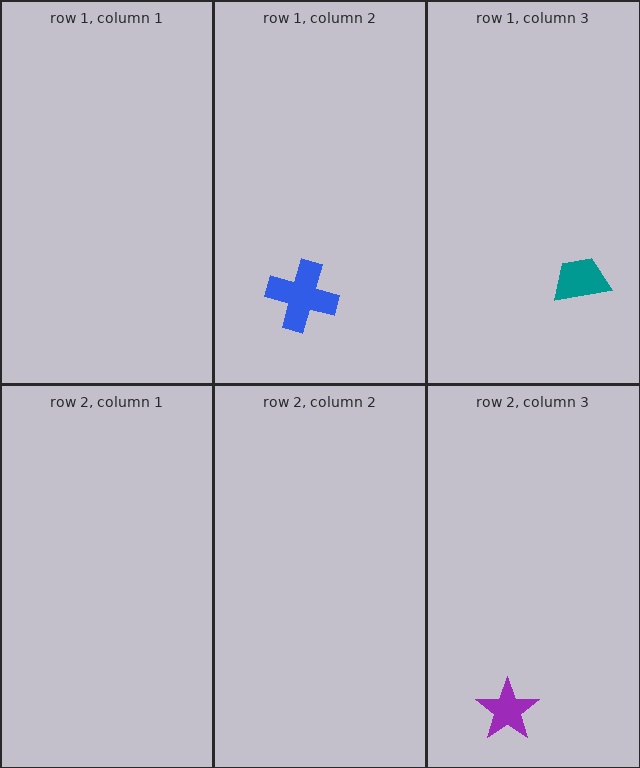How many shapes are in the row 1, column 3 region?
1.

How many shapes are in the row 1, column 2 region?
1.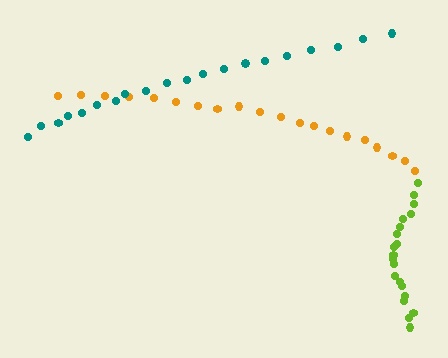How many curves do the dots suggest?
There are 3 distinct paths.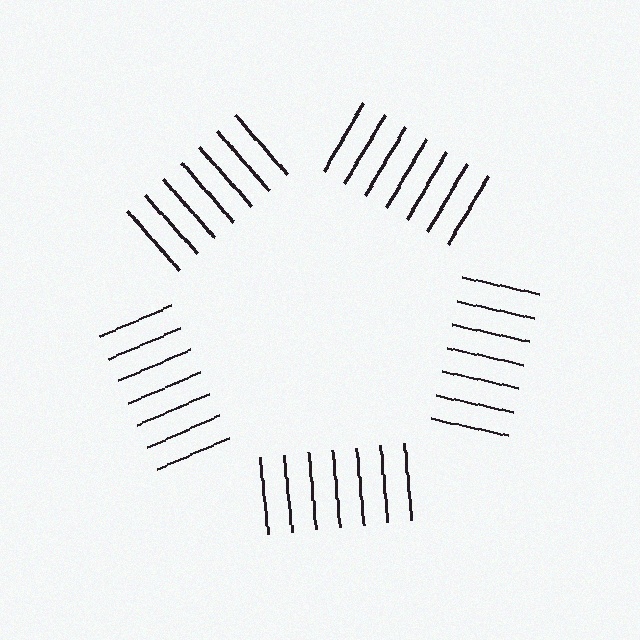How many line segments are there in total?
35 — 7 along each of the 5 edges.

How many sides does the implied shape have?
5 sides — the line-ends trace a pentagon.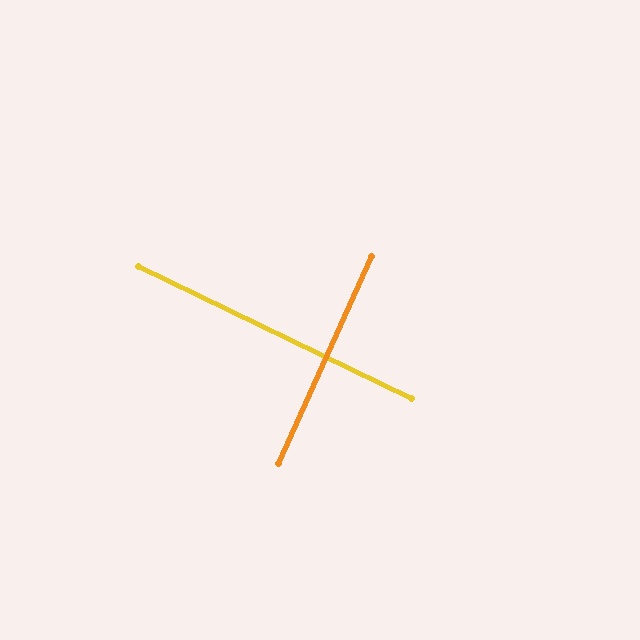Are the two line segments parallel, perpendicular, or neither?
Perpendicular — they meet at approximately 88°.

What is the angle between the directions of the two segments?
Approximately 88 degrees.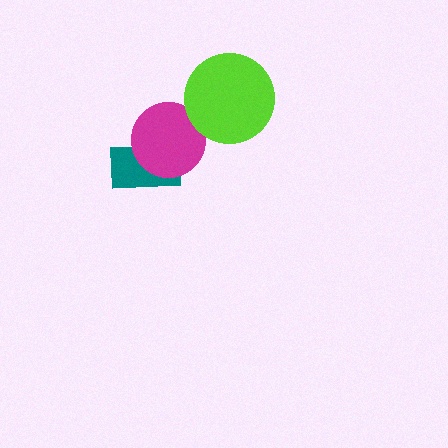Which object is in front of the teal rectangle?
The magenta circle is in front of the teal rectangle.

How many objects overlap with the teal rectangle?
1 object overlaps with the teal rectangle.